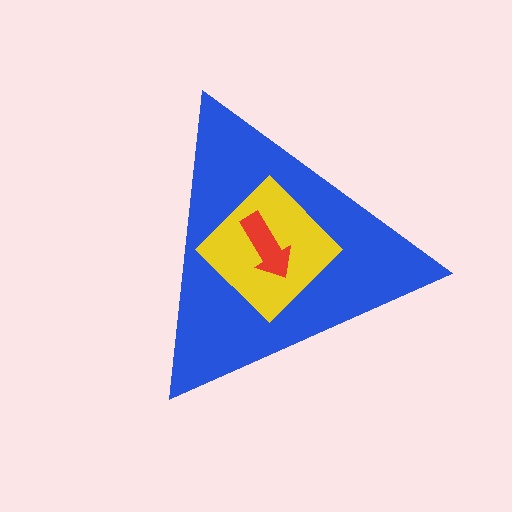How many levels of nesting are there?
3.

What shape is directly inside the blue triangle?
The yellow diamond.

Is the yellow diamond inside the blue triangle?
Yes.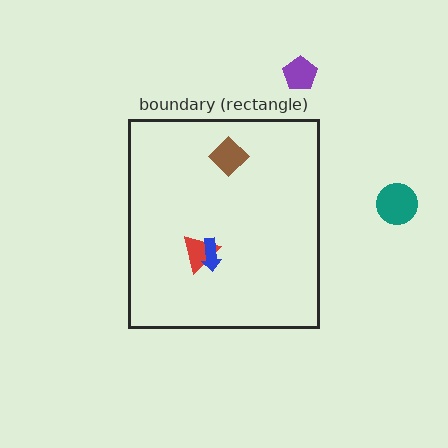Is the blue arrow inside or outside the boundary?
Inside.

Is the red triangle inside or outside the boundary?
Inside.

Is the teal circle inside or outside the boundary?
Outside.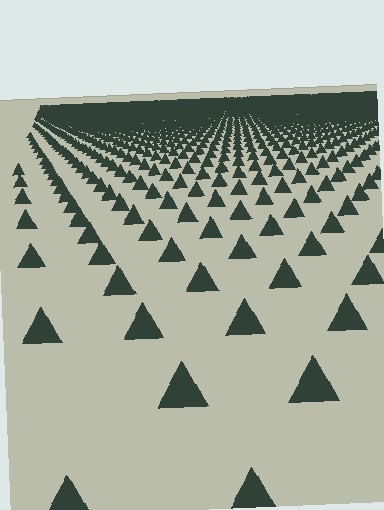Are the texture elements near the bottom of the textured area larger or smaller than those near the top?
Larger. Near the bottom, elements are closer to the viewer and appear at a bigger on-screen size.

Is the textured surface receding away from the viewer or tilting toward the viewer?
The surface is receding away from the viewer. Texture elements get smaller and denser toward the top.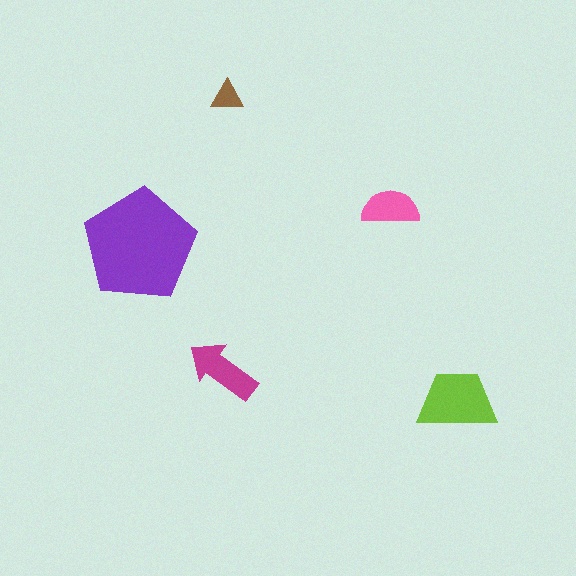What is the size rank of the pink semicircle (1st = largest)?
4th.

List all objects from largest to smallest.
The purple pentagon, the lime trapezoid, the magenta arrow, the pink semicircle, the brown triangle.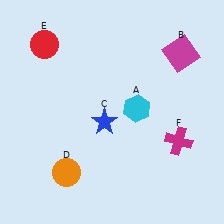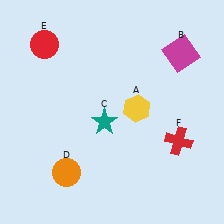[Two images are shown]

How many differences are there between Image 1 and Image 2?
There are 3 differences between the two images.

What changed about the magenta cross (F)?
In Image 1, F is magenta. In Image 2, it changed to red.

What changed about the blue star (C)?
In Image 1, C is blue. In Image 2, it changed to teal.